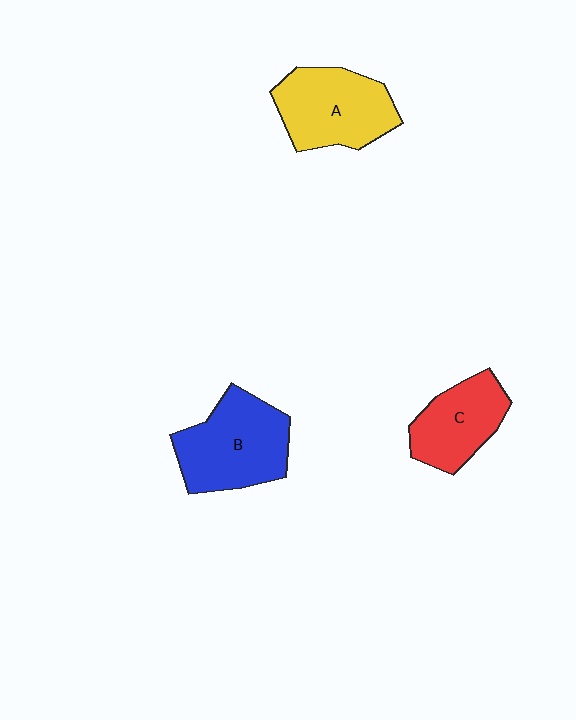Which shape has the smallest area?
Shape C (red).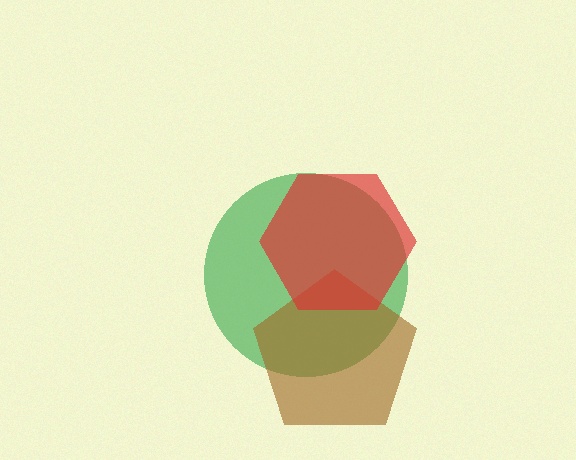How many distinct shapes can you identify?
There are 3 distinct shapes: a green circle, a brown pentagon, a red hexagon.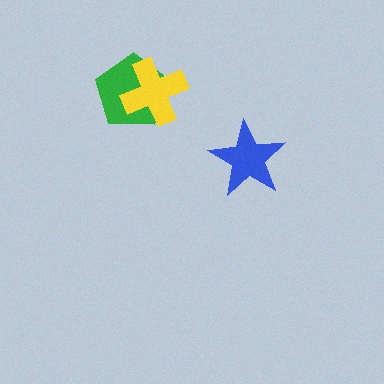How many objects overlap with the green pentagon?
1 object overlaps with the green pentagon.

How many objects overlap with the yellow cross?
1 object overlaps with the yellow cross.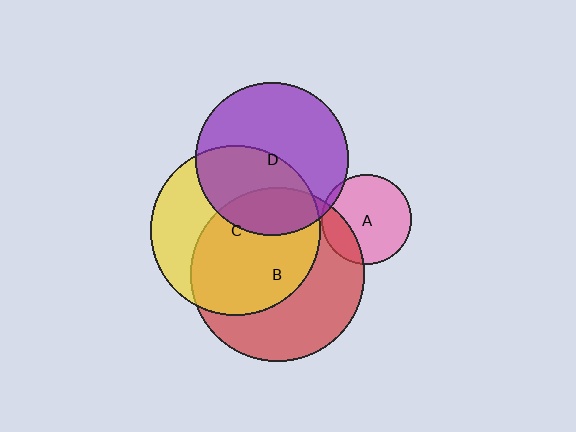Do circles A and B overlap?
Yes.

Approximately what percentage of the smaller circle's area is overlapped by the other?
Approximately 20%.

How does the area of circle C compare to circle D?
Approximately 1.2 times.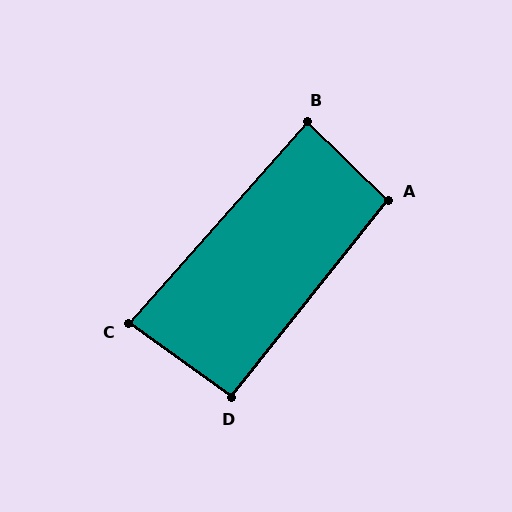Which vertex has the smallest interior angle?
C, at approximately 84 degrees.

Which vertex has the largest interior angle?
A, at approximately 96 degrees.